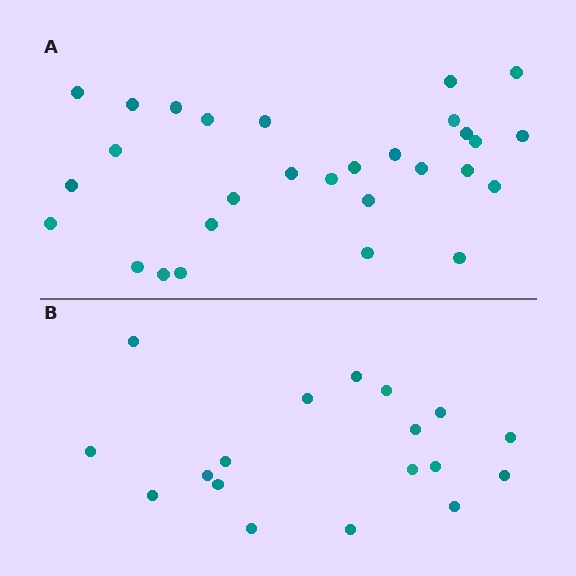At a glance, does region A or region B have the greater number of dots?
Region A (the top region) has more dots.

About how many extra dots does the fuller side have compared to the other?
Region A has roughly 12 or so more dots than region B.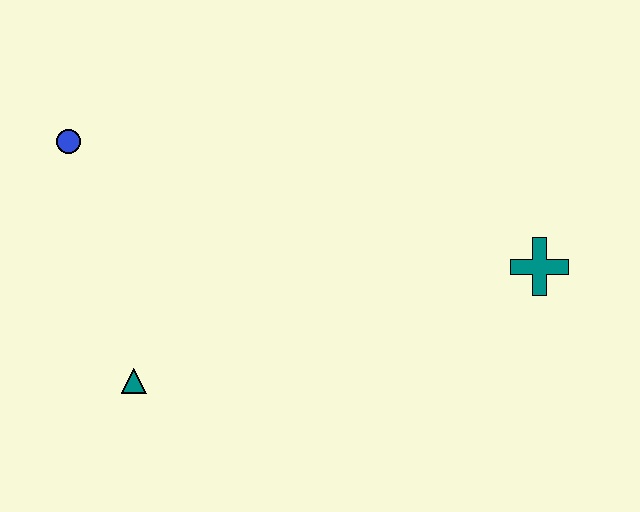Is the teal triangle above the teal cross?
No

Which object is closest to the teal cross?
The teal triangle is closest to the teal cross.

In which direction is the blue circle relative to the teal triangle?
The blue circle is above the teal triangle.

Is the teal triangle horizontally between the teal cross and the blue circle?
Yes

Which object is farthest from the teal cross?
The blue circle is farthest from the teal cross.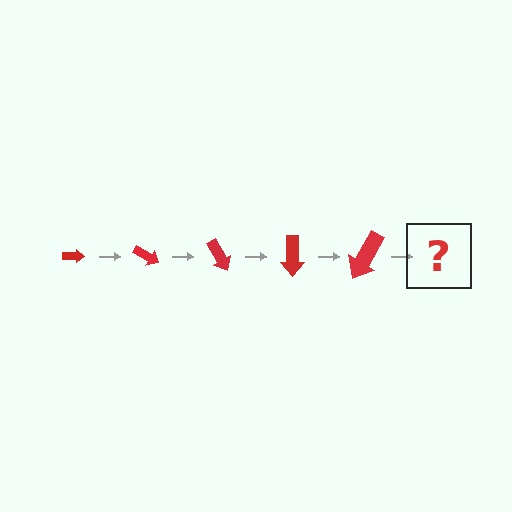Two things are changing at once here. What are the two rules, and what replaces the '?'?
The two rules are that the arrow grows larger each step and it rotates 30 degrees each step. The '?' should be an arrow, larger than the previous one and rotated 150 degrees from the start.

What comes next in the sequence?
The next element should be an arrow, larger than the previous one and rotated 150 degrees from the start.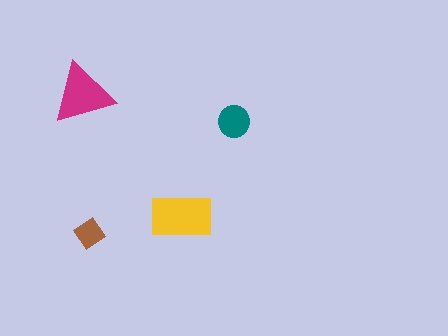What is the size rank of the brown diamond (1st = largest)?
4th.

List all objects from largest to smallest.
The yellow rectangle, the magenta triangle, the teal circle, the brown diamond.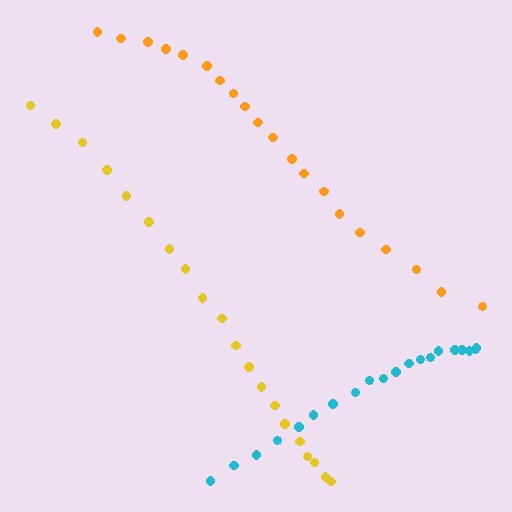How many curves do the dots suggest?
There are 3 distinct paths.